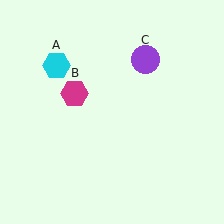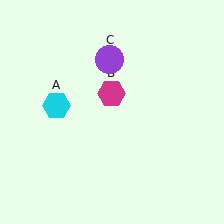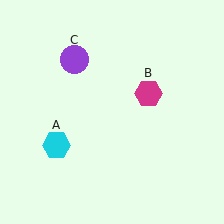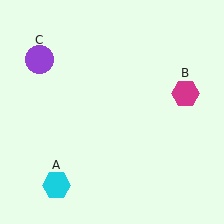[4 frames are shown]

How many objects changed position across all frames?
3 objects changed position: cyan hexagon (object A), magenta hexagon (object B), purple circle (object C).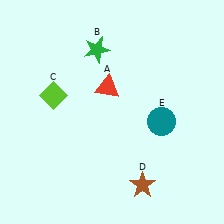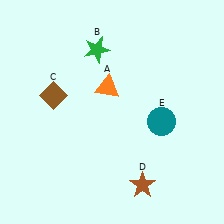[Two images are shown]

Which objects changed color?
A changed from red to orange. C changed from lime to brown.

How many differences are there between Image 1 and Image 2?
There are 2 differences between the two images.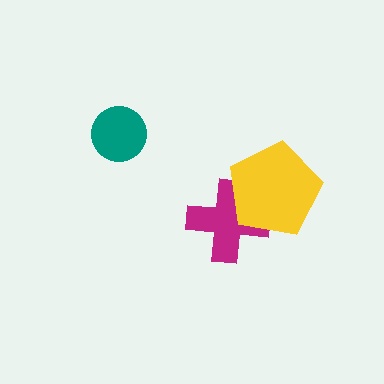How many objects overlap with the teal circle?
0 objects overlap with the teal circle.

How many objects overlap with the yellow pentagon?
1 object overlaps with the yellow pentagon.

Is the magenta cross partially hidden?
Yes, it is partially covered by another shape.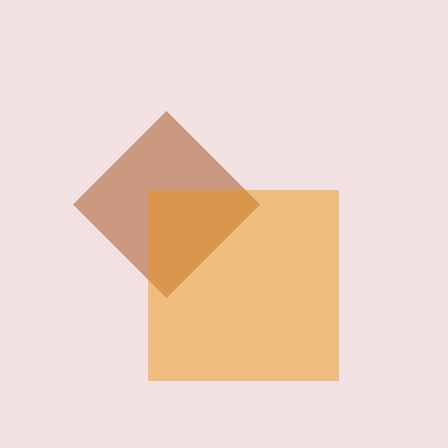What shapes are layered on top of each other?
The layered shapes are: a brown diamond, an orange square.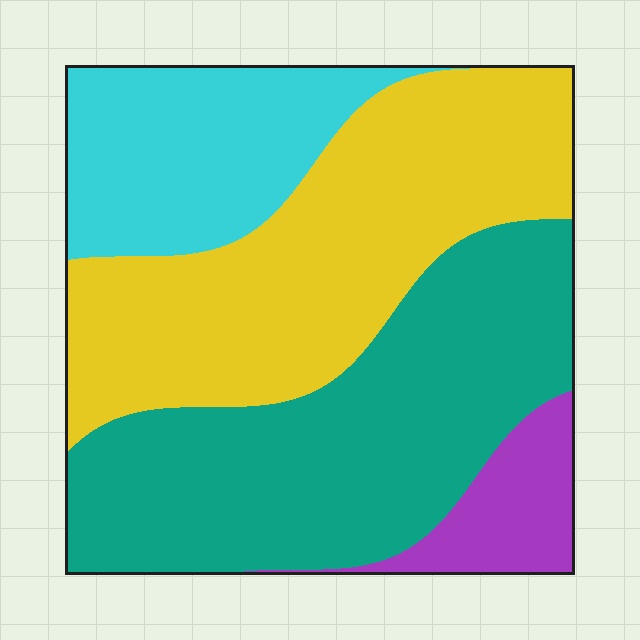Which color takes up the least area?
Purple, at roughly 10%.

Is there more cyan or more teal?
Teal.